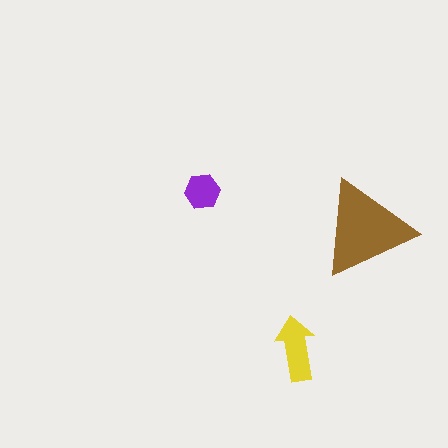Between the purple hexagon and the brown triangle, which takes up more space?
The brown triangle.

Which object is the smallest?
The purple hexagon.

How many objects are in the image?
There are 3 objects in the image.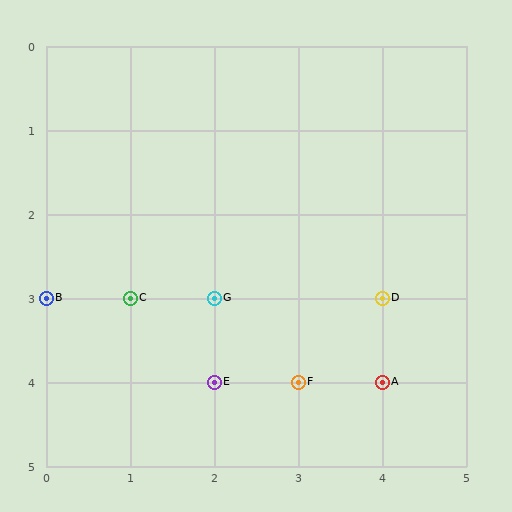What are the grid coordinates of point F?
Point F is at grid coordinates (3, 4).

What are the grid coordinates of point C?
Point C is at grid coordinates (1, 3).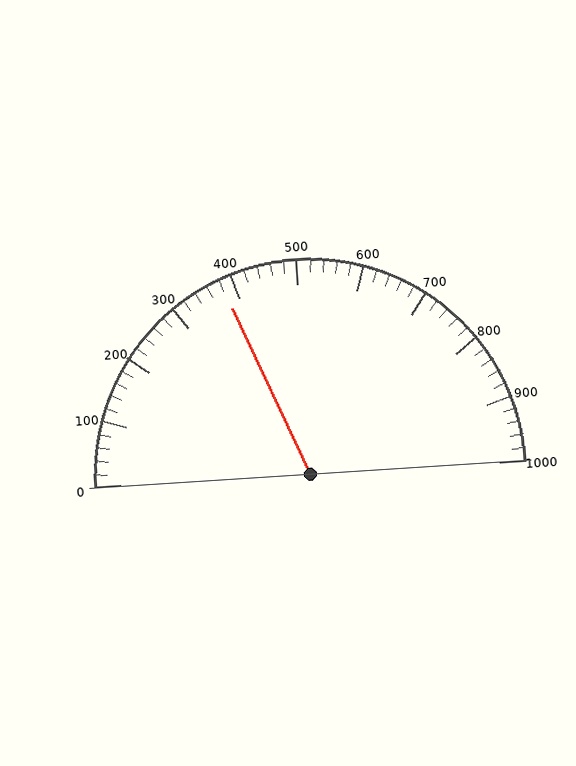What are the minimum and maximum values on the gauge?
The gauge ranges from 0 to 1000.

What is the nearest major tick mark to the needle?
The nearest major tick mark is 400.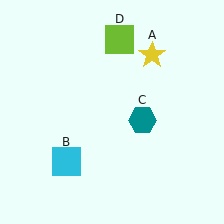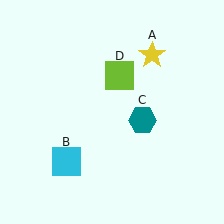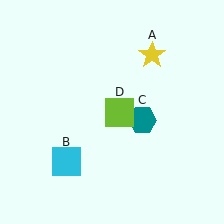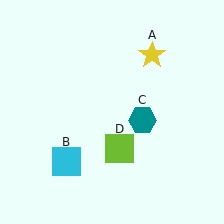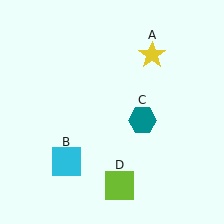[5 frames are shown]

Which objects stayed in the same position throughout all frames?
Yellow star (object A) and cyan square (object B) and teal hexagon (object C) remained stationary.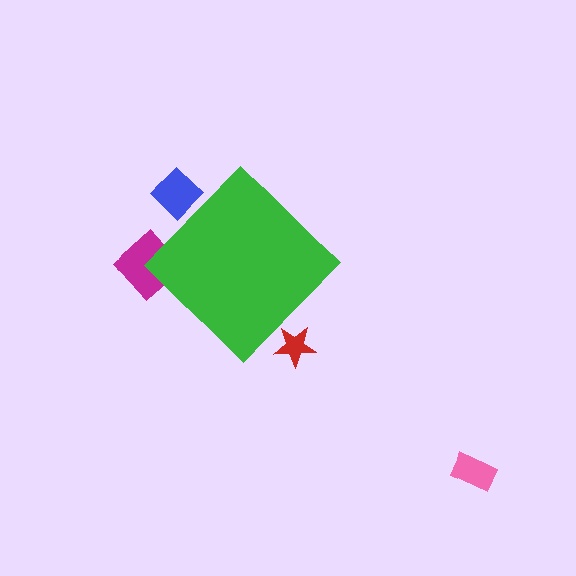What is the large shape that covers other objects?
A green diamond.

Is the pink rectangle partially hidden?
No, the pink rectangle is fully visible.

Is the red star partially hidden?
Yes, the red star is partially hidden behind the green diamond.